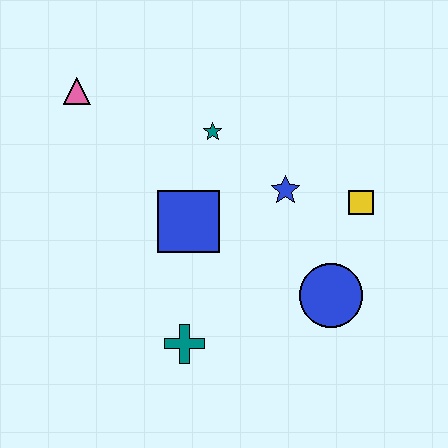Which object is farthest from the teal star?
The teal cross is farthest from the teal star.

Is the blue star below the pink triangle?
Yes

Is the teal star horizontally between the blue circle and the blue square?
Yes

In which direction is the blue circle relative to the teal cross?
The blue circle is to the right of the teal cross.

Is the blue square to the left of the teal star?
Yes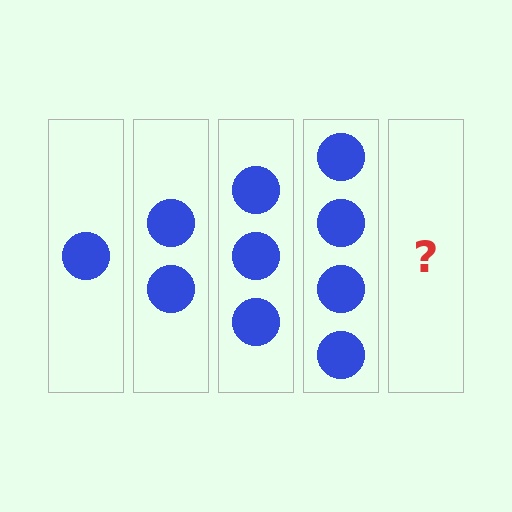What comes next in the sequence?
The next element should be 5 circles.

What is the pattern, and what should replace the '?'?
The pattern is that each step adds one more circle. The '?' should be 5 circles.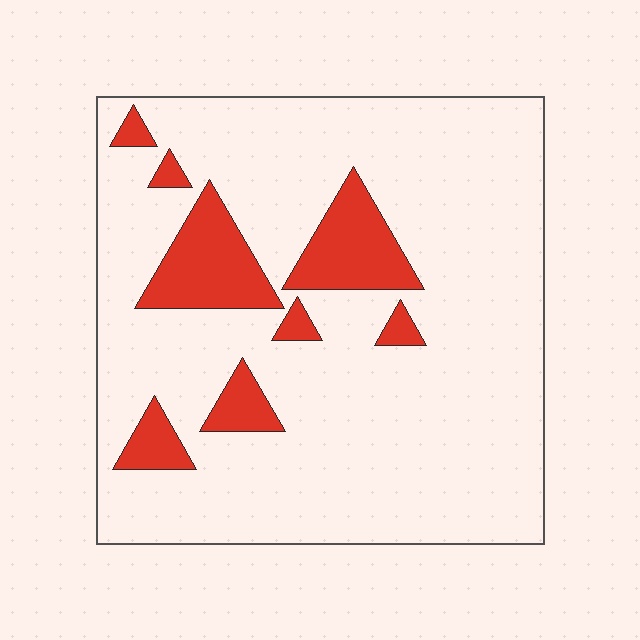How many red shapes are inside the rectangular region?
8.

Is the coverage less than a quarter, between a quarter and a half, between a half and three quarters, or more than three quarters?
Less than a quarter.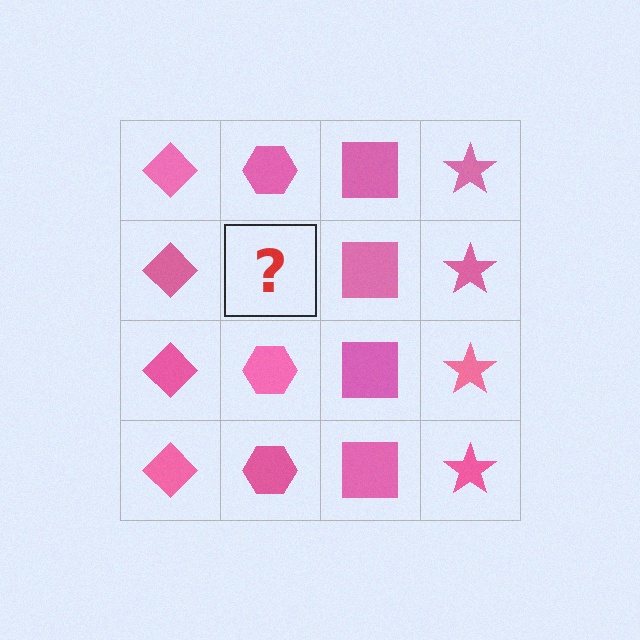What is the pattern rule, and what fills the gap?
The rule is that each column has a consistent shape. The gap should be filled with a pink hexagon.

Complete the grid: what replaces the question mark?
The question mark should be replaced with a pink hexagon.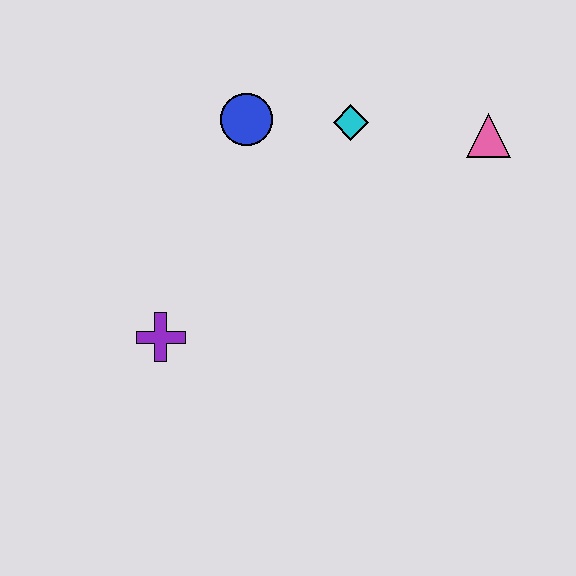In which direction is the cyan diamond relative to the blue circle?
The cyan diamond is to the right of the blue circle.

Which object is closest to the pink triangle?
The cyan diamond is closest to the pink triangle.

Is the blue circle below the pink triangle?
No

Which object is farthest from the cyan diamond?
The purple cross is farthest from the cyan diamond.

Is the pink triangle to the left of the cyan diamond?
No